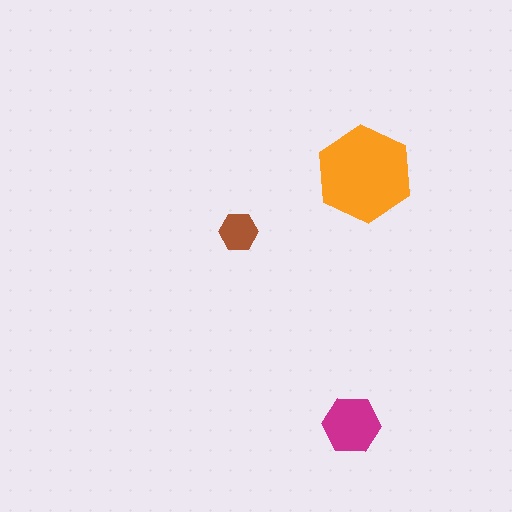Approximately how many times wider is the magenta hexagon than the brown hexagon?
About 1.5 times wider.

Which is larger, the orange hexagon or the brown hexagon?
The orange one.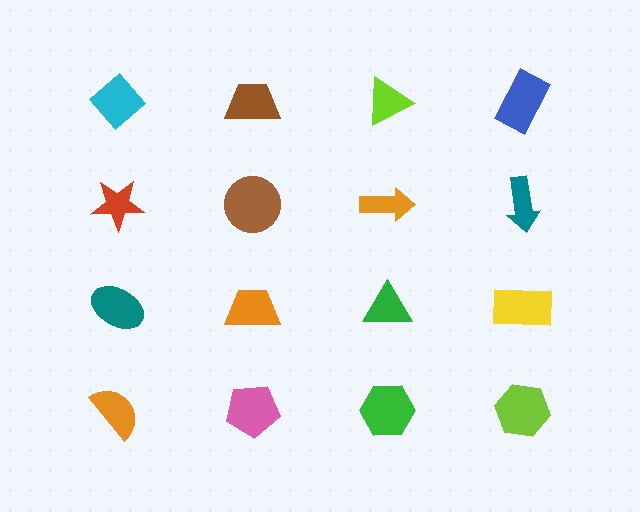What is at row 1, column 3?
A lime triangle.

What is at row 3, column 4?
A yellow rectangle.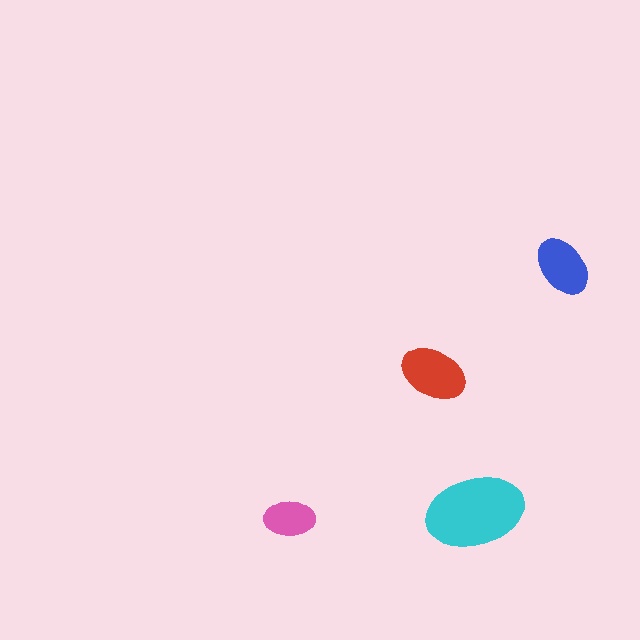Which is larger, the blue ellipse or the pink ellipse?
The blue one.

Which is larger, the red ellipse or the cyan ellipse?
The cyan one.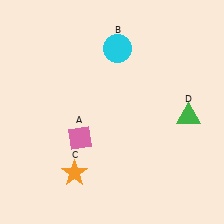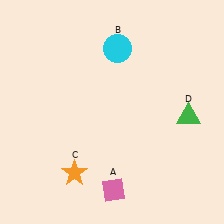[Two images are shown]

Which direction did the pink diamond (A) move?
The pink diamond (A) moved down.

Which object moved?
The pink diamond (A) moved down.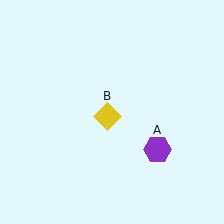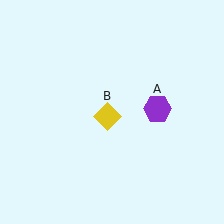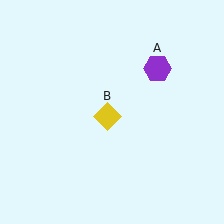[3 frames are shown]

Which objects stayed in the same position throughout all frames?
Yellow diamond (object B) remained stationary.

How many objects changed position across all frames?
1 object changed position: purple hexagon (object A).